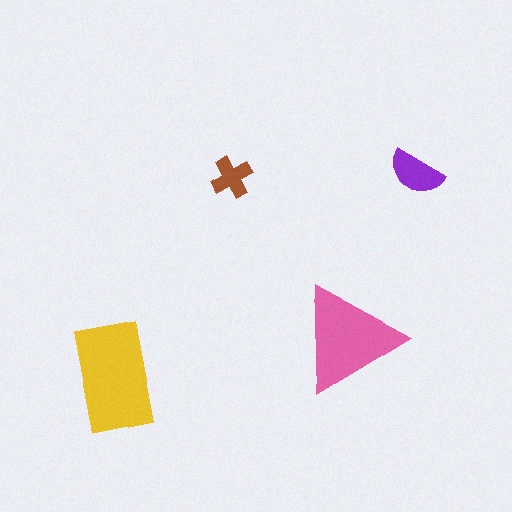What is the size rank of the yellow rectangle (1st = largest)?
1st.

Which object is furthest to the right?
The purple semicircle is rightmost.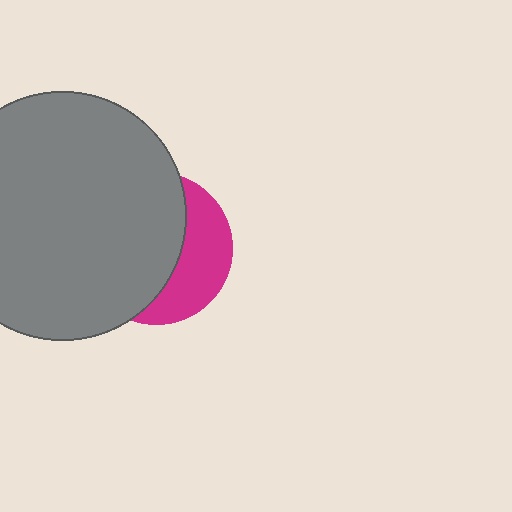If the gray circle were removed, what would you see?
You would see the complete magenta circle.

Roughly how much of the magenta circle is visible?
A small part of it is visible (roughly 36%).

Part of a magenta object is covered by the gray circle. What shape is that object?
It is a circle.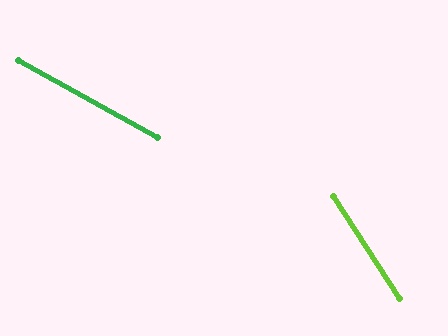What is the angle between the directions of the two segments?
Approximately 28 degrees.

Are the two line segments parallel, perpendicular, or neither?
Neither parallel nor perpendicular — they differ by about 28°.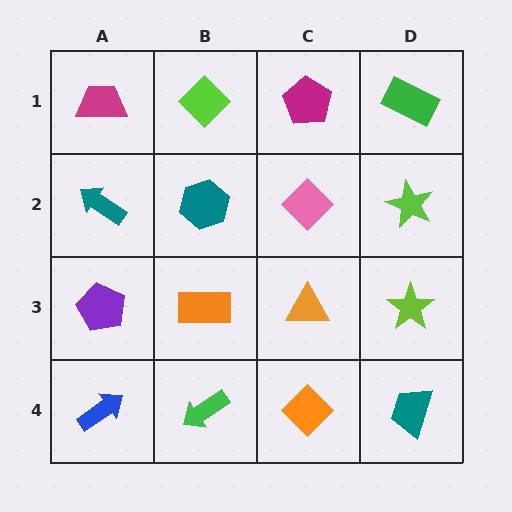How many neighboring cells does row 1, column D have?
2.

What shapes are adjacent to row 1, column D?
A lime star (row 2, column D), a magenta pentagon (row 1, column C).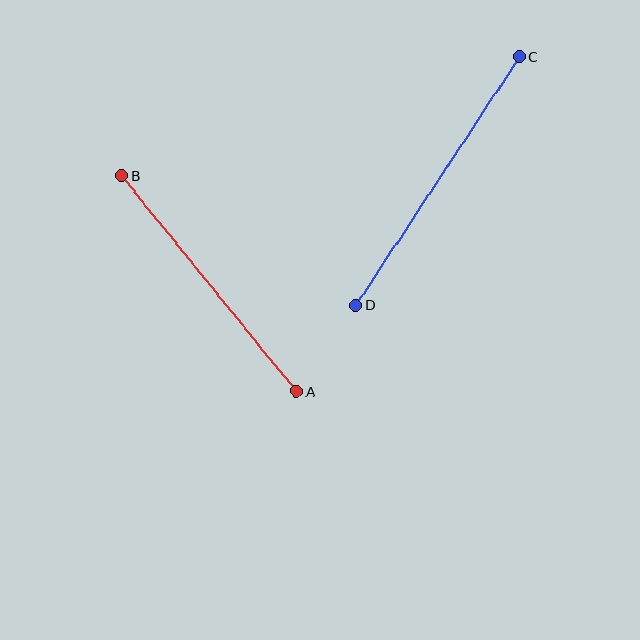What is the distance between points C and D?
The distance is approximately 297 pixels.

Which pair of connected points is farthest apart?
Points C and D are farthest apart.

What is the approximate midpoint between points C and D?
The midpoint is at approximately (438, 181) pixels.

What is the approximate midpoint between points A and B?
The midpoint is at approximately (209, 284) pixels.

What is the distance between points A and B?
The distance is approximately 277 pixels.